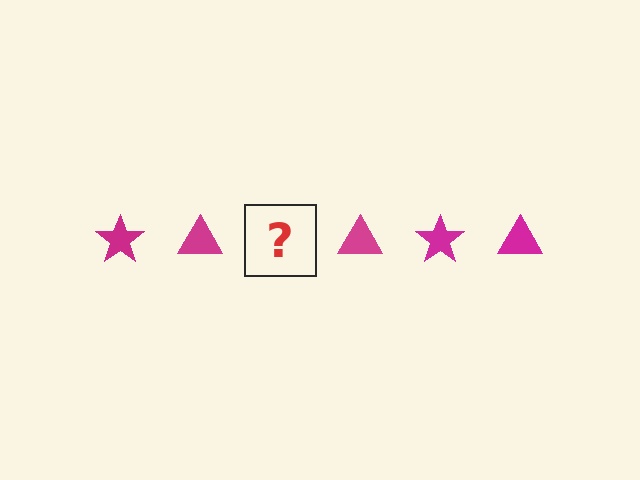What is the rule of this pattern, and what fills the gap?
The rule is that the pattern cycles through star, triangle shapes in magenta. The gap should be filled with a magenta star.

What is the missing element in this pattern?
The missing element is a magenta star.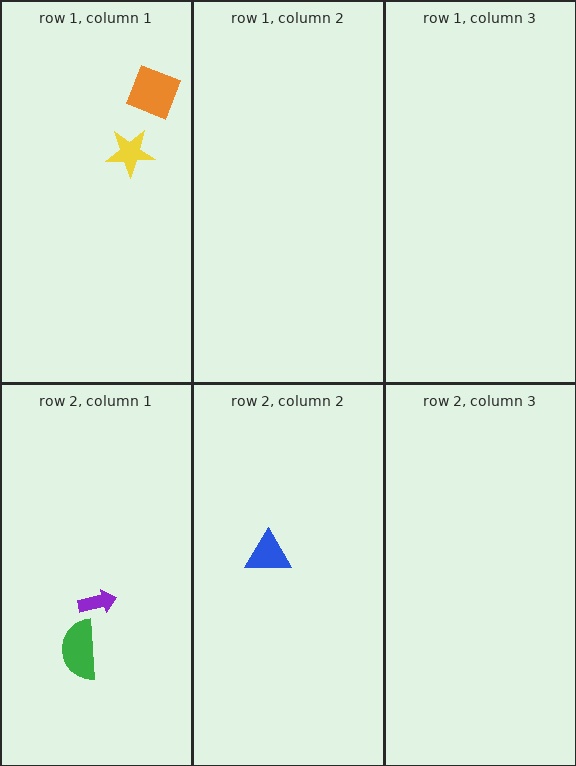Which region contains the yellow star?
The row 1, column 1 region.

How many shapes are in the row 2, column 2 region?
1.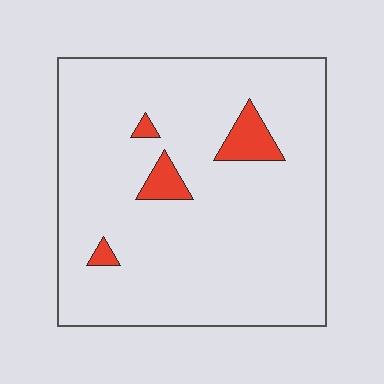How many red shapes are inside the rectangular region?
4.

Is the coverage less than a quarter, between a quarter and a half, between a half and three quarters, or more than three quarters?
Less than a quarter.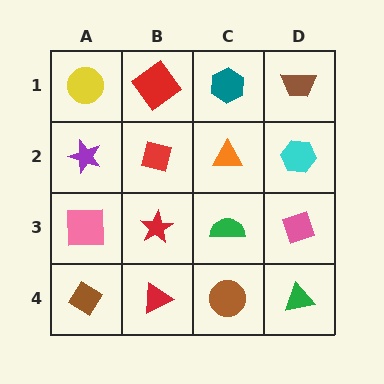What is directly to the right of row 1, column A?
A red diamond.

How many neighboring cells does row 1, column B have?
3.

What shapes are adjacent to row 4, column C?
A green semicircle (row 3, column C), a red triangle (row 4, column B), a green triangle (row 4, column D).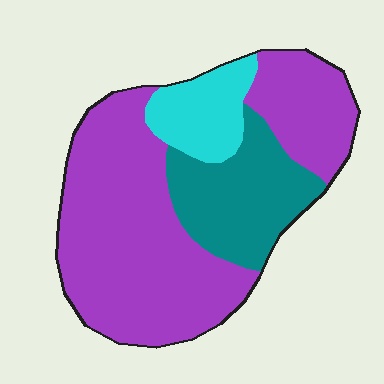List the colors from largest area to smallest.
From largest to smallest: purple, teal, cyan.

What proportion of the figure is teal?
Teal takes up about one quarter (1/4) of the figure.